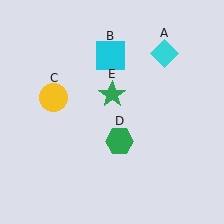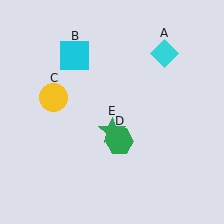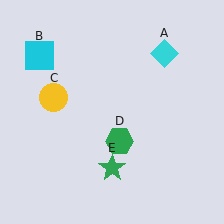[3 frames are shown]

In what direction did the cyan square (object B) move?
The cyan square (object B) moved left.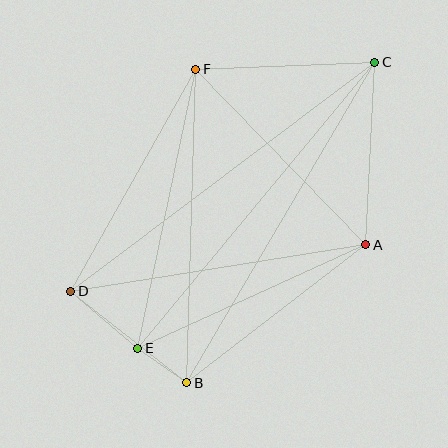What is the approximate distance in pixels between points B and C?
The distance between B and C is approximately 372 pixels.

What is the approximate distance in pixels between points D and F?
The distance between D and F is approximately 255 pixels.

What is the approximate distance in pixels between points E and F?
The distance between E and F is approximately 285 pixels.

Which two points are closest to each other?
Points B and E are closest to each other.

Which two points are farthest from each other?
Points C and D are farthest from each other.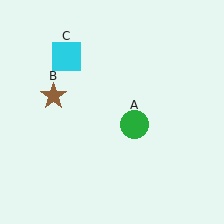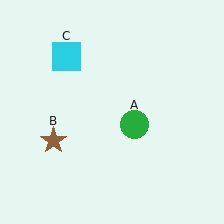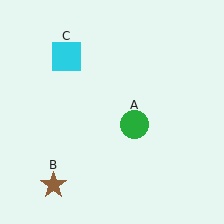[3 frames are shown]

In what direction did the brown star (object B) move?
The brown star (object B) moved down.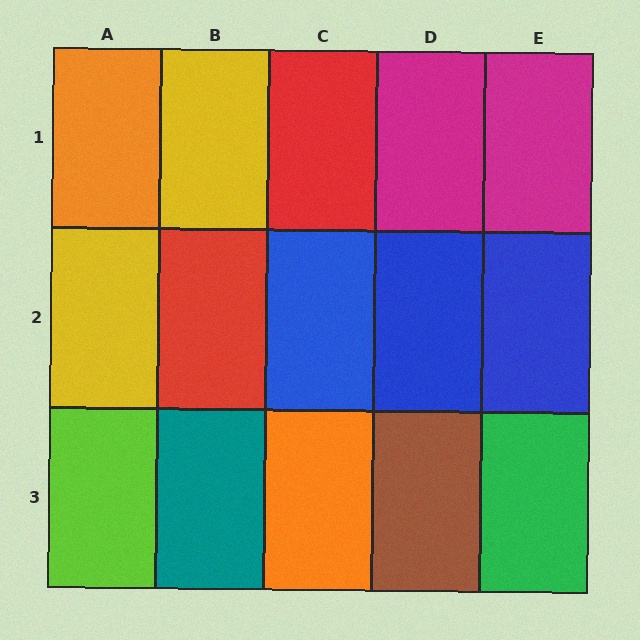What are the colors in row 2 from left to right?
Yellow, red, blue, blue, blue.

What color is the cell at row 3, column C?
Orange.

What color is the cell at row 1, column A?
Orange.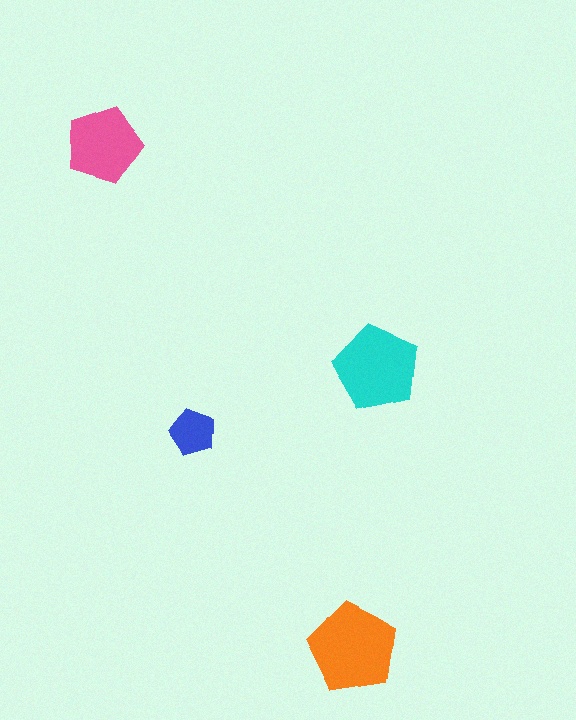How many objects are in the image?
There are 4 objects in the image.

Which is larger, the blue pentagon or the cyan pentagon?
The cyan one.